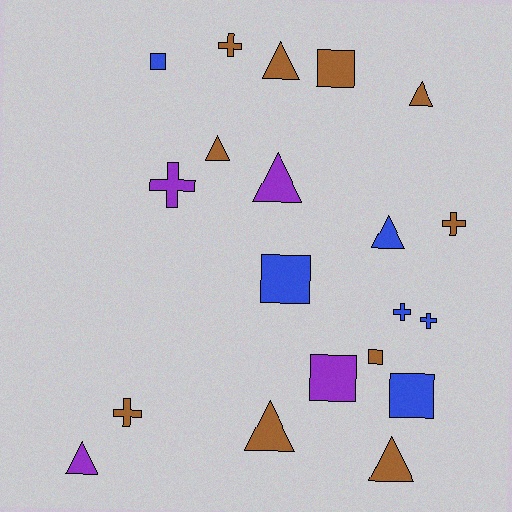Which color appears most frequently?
Brown, with 10 objects.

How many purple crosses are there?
There is 1 purple cross.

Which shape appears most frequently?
Triangle, with 8 objects.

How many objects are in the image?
There are 20 objects.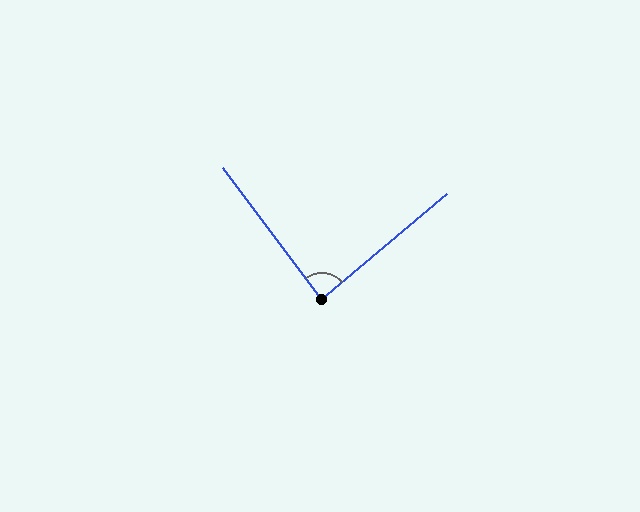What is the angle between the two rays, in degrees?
Approximately 87 degrees.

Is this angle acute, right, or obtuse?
It is approximately a right angle.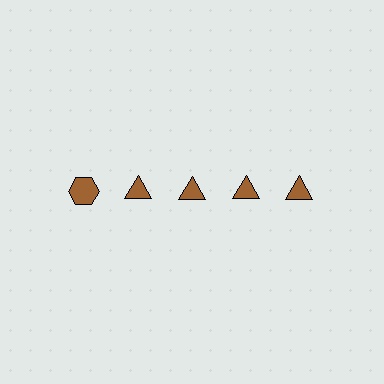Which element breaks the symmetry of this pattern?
The brown hexagon in the top row, leftmost column breaks the symmetry. All other shapes are brown triangles.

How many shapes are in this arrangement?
There are 5 shapes arranged in a grid pattern.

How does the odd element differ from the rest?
It has a different shape: hexagon instead of triangle.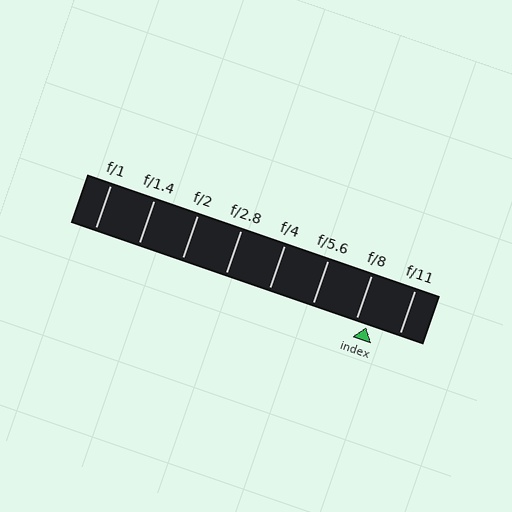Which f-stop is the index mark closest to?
The index mark is closest to f/8.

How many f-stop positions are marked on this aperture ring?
There are 8 f-stop positions marked.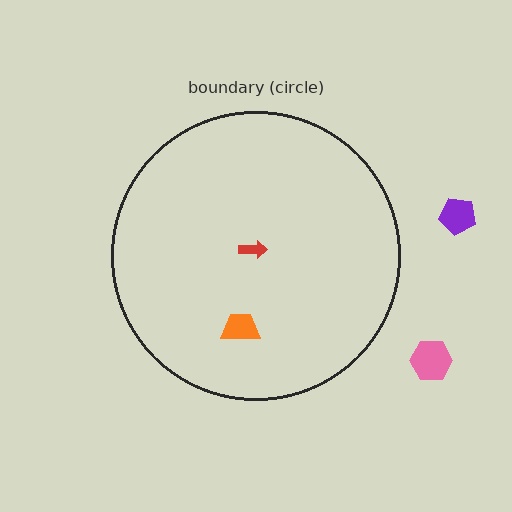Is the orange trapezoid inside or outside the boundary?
Inside.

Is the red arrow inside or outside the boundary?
Inside.